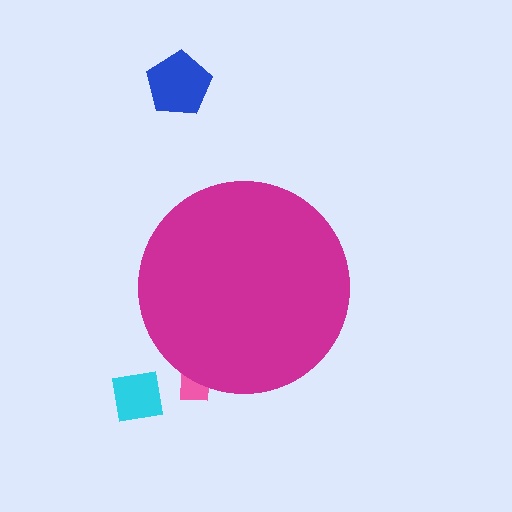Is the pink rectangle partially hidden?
Yes, the pink rectangle is partially hidden behind the magenta circle.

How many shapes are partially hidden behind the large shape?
1 shape is partially hidden.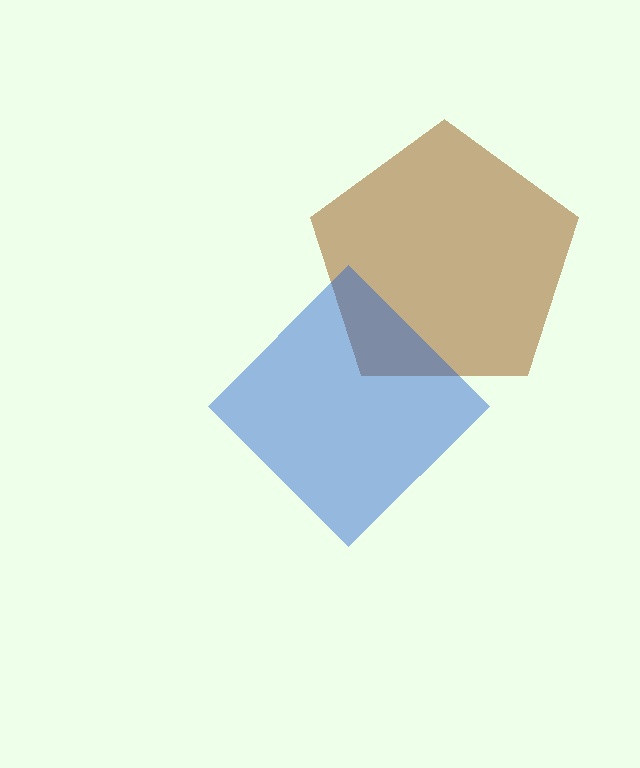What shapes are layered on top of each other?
The layered shapes are: a brown pentagon, a blue diamond.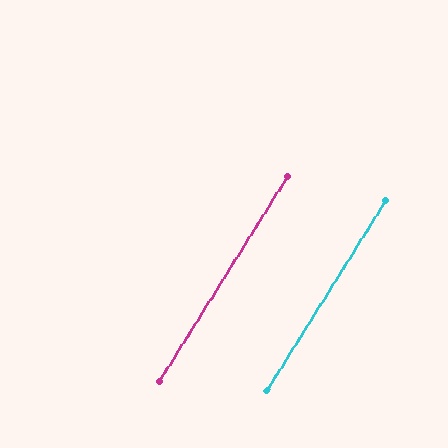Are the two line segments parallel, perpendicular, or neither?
Parallel — their directions differ by only 0.2°.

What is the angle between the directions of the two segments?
Approximately 0 degrees.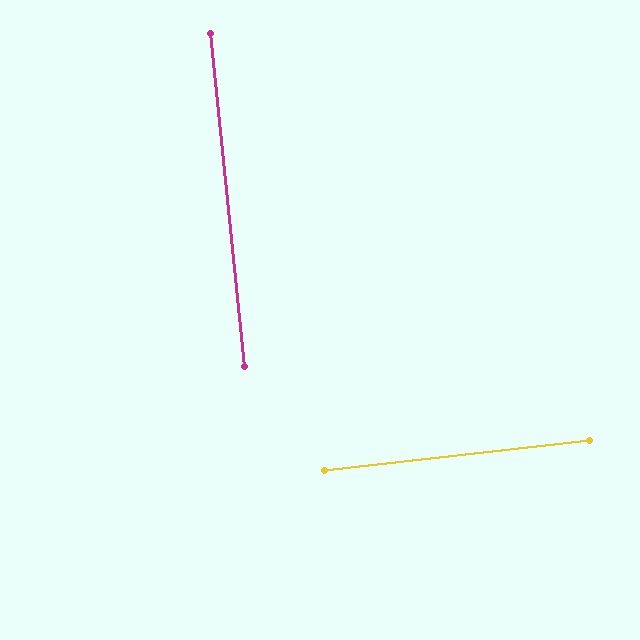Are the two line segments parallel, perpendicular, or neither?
Perpendicular — they meet at approximately 89°.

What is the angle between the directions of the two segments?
Approximately 89 degrees.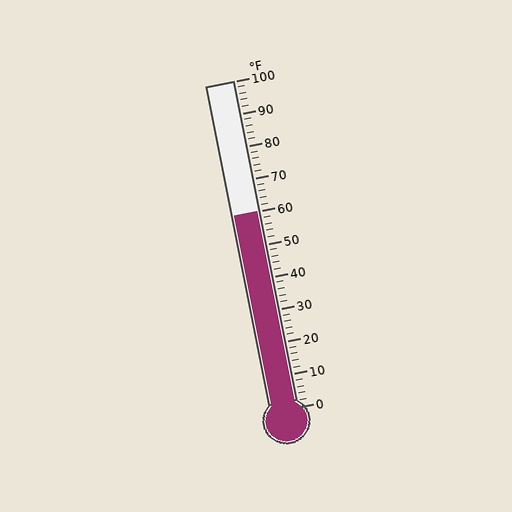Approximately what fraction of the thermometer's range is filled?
The thermometer is filled to approximately 60% of its range.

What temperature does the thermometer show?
The thermometer shows approximately 60°F.